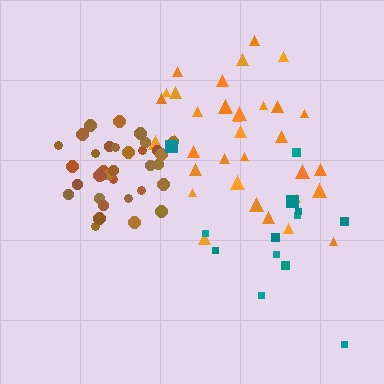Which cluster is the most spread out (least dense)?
Teal.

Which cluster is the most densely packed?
Brown.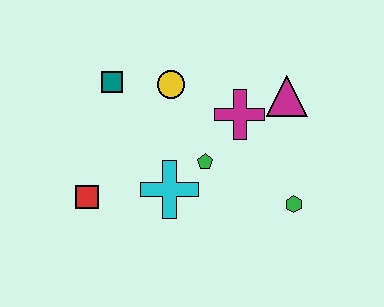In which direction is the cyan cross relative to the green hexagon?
The cyan cross is to the left of the green hexagon.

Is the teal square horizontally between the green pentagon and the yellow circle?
No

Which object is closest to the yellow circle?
The teal square is closest to the yellow circle.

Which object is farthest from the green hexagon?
The teal square is farthest from the green hexagon.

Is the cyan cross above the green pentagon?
No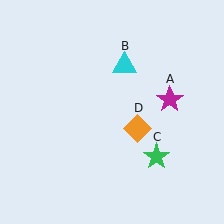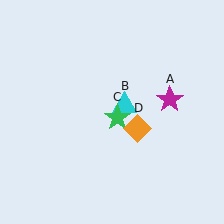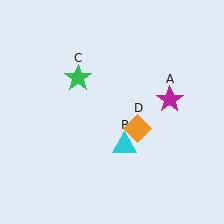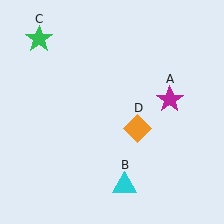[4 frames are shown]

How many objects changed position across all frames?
2 objects changed position: cyan triangle (object B), green star (object C).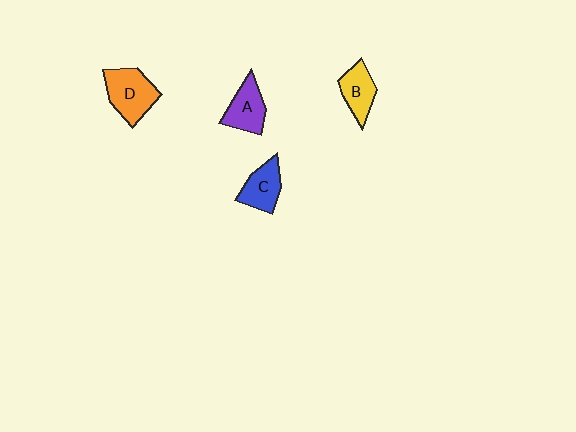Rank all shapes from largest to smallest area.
From largest to smallest: D (orange), A (purple), C (blue), B (yellow).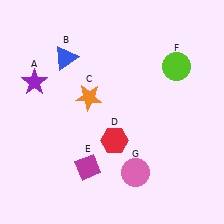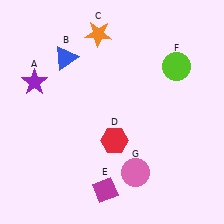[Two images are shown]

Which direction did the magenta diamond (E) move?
The magenta diamond (E) moved down.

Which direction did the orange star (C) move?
The orange star (C) moved up.